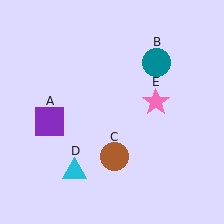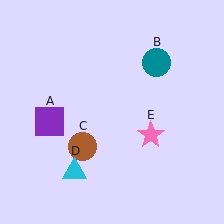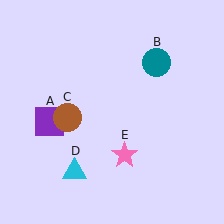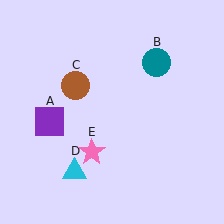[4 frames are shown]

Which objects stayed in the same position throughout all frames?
Purple square (object A) and teal circle (object B) and cyan triangle (object D) remained stationary.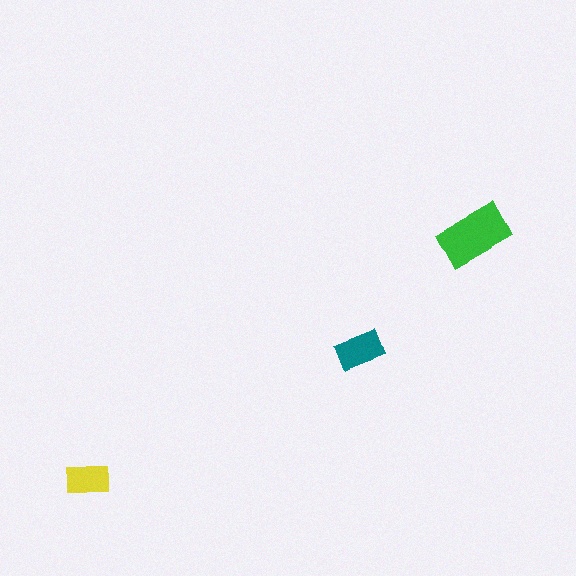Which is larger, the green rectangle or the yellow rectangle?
The green one.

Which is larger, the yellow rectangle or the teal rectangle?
The teal one.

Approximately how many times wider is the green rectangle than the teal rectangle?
About 1.5 times wider.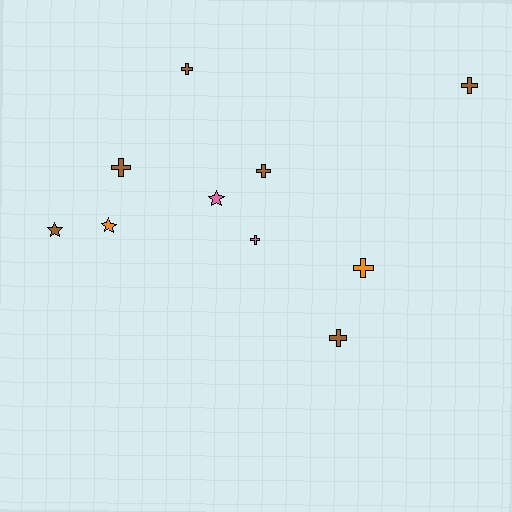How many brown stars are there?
There is 1 brown star.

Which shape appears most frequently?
Cross, with 7 objects.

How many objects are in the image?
There are 10 objects.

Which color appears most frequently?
Brown, with 6 objects.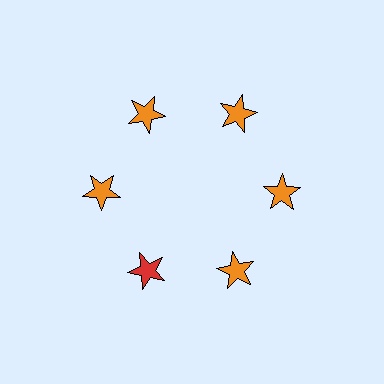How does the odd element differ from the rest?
It has a different color: red instead of orange.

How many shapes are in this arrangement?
There are 6 shapes arranged in a ring pattern.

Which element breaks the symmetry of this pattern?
The red star at roughly the 7 o'clock position breaks the symmetry. All other shapes are orange stars.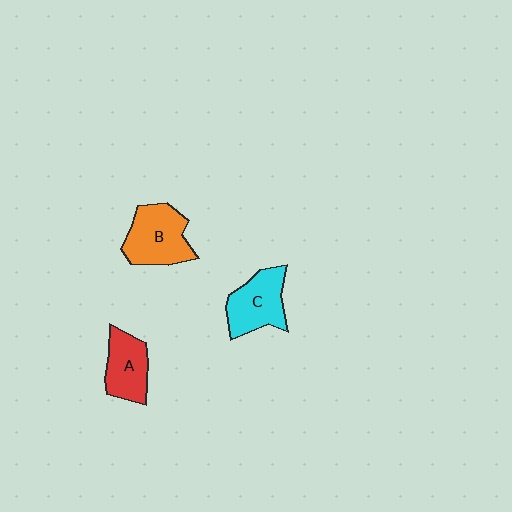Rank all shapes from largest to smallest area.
From largest to smallest: B (orange), C (cyan), A (red).